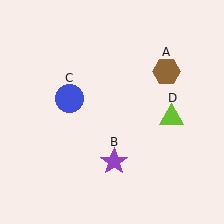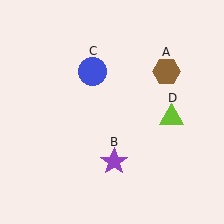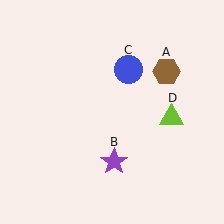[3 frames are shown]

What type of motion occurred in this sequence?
The blue circle (object C) rotated clockwise around the center of the scene.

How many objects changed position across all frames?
1 object changed position: blue circle (object C).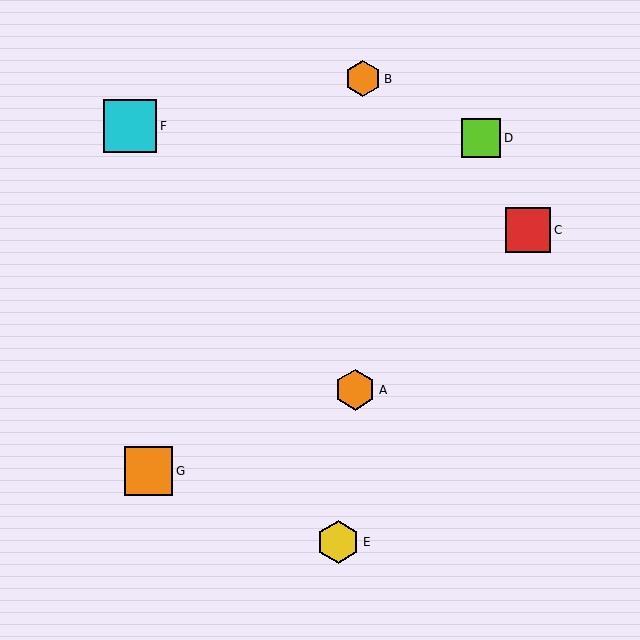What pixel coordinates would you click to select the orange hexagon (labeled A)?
Click at (355, 390) to select the orange hexagon A.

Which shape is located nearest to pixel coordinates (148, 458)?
The orange square (labeled G) at (148, 471) is nearest to that location.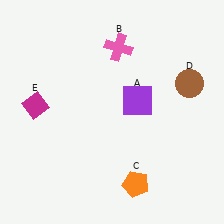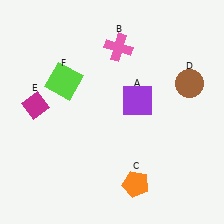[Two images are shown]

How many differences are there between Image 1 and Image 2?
There is 1 difference between the two images.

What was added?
A lime square (F) was added in Image 2.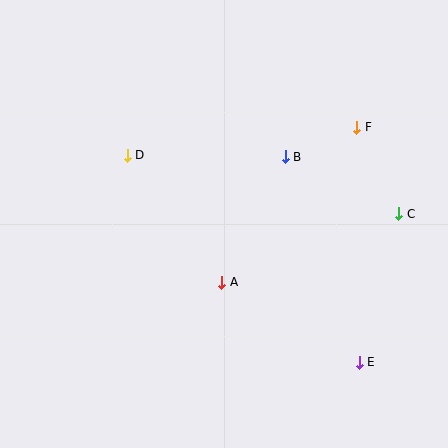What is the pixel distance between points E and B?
The distance between E and B is 219 pixels.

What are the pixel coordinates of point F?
Point F is at (357, 127).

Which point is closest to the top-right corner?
Point F is closest to the top-right corner.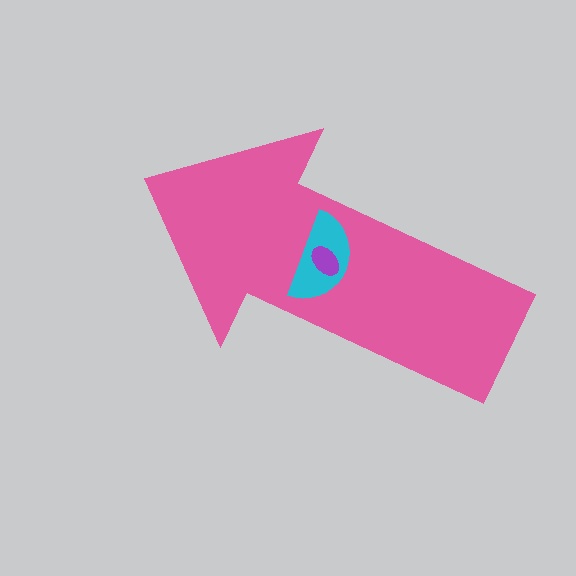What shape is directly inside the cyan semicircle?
The purple ellipse.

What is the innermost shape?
The purple ellipse.